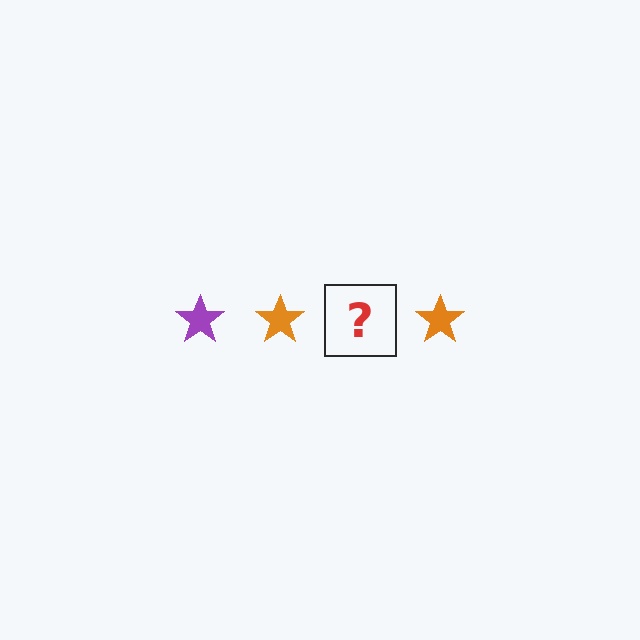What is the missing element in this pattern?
The missing element is a purple star.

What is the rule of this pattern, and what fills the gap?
The rule is that the pattern cycles through purple, orange stars. The gap should be filled with a purple star.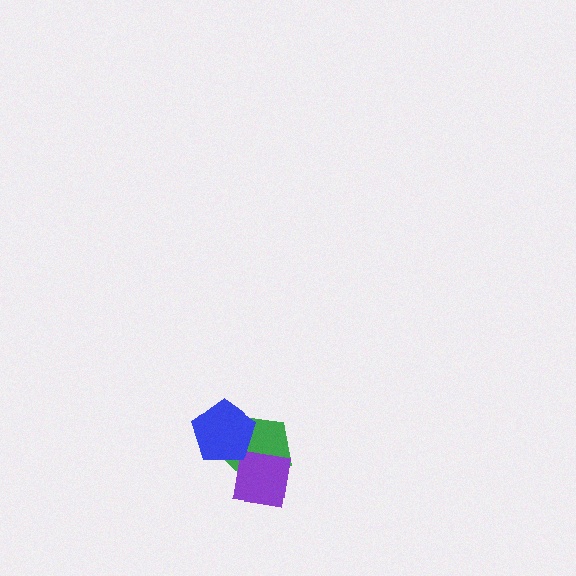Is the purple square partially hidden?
Yes, it is partially covered by another shape.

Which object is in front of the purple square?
The blue pentagon is in front of the purple square.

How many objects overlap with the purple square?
2 objects overlap with the purple square.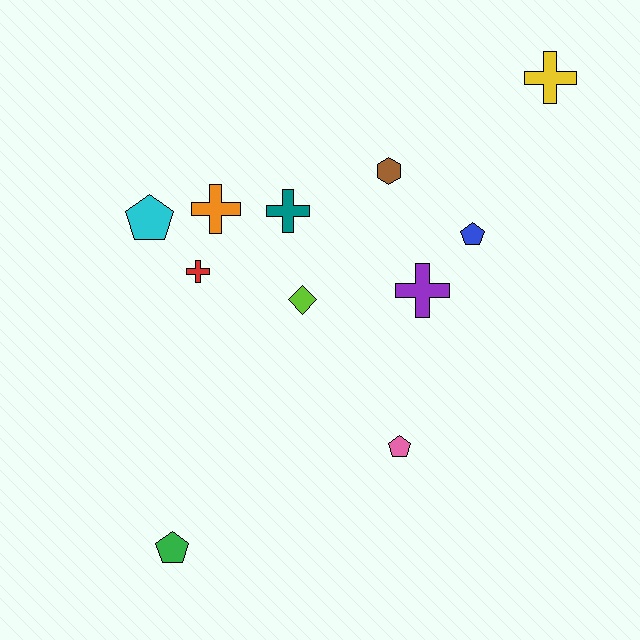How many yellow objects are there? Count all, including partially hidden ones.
There is 1 yellow object.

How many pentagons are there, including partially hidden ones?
There are 4 pentagons.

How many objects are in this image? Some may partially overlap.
There are 11 objects.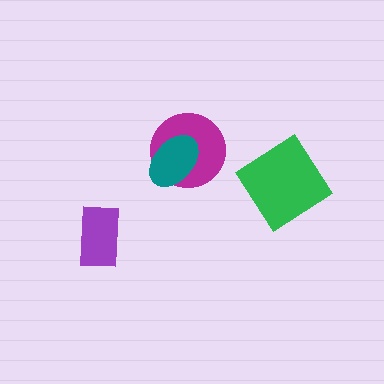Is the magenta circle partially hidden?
Yes, it is partially covered by another shape.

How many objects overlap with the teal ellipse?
1 object overlaps with the teal ellipse.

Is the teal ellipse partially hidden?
No, no other shape covers it.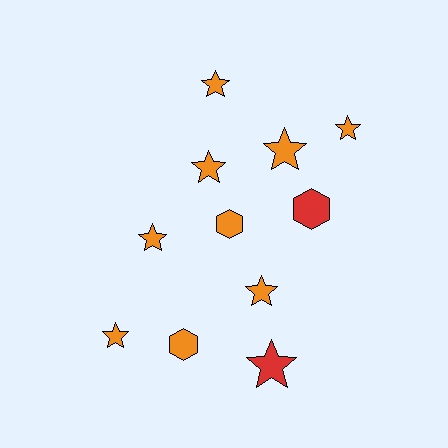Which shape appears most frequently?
Star, with 8 objects.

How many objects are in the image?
There are 11 objects.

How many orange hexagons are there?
There are 2 orange hexagons.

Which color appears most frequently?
Orange, with 9 objects.